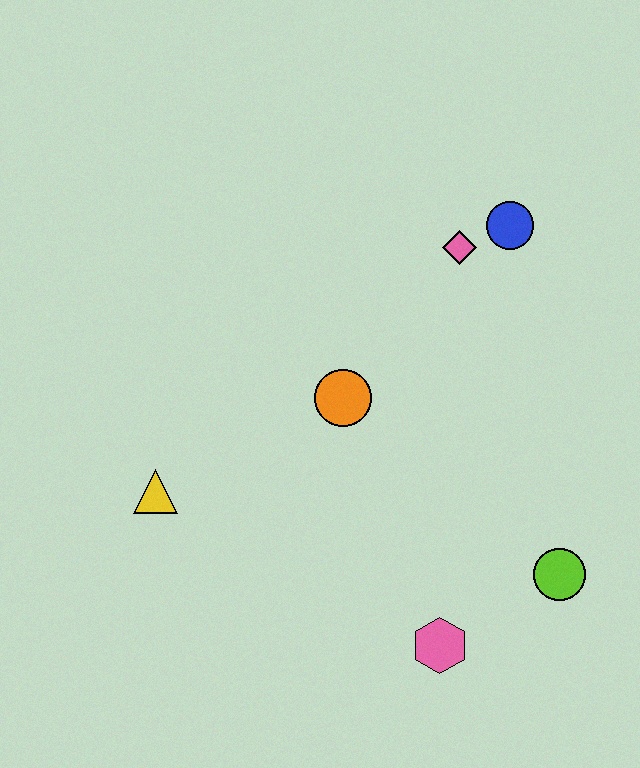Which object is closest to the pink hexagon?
The lime circle is closest to the pink hexagon.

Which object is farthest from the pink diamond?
The pink hexagon is farthest from the pink diamond.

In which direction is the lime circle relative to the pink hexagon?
The lime circle is to the right of the pink hexagon.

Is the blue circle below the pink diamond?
No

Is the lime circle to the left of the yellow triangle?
No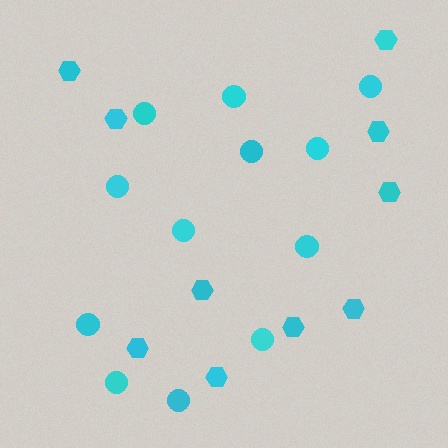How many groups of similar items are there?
There are 2 groups: one group of hexagons (10) and one group of circles (12).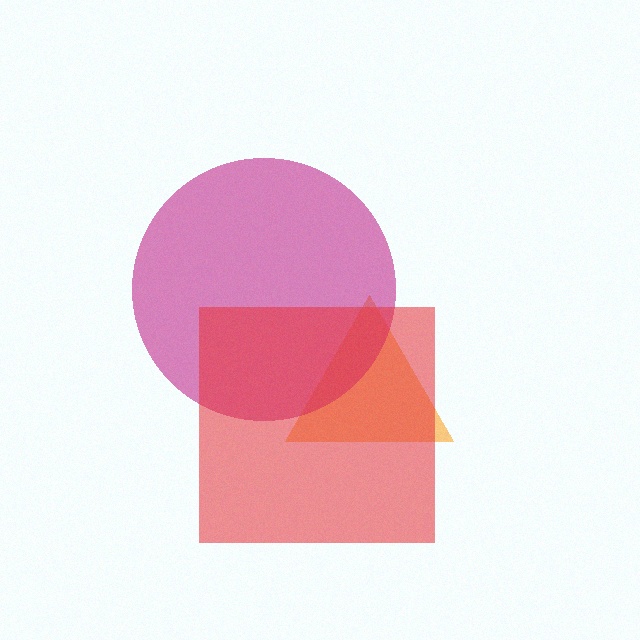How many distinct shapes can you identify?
There are 3 distinct shapes: an orange triangle, a magenta circle, a red square.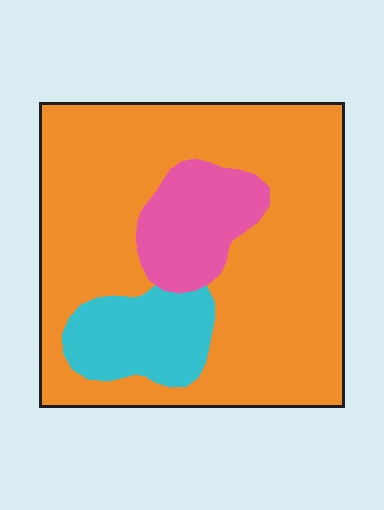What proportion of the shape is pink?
Pink covers about 15% of the shape.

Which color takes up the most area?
Orange, at roughly 75%.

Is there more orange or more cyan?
Orange.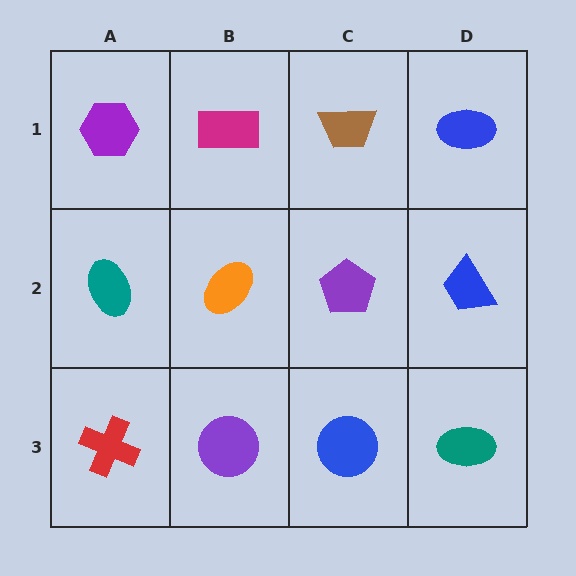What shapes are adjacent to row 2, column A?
A purple hexagon (row 1, column A), a red cross (row 3, column A), an orange ellipse (row 2, column B).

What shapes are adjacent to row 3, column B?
An orange ellipse (row 2, column B), a red cross (row 3, column A), a blue circle (row 3, column C).